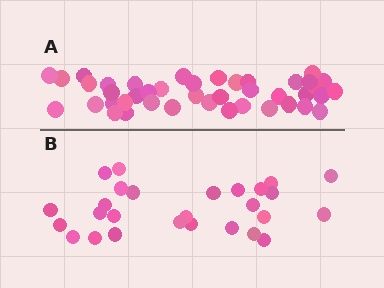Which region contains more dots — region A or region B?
Region A (the top region) has more dots.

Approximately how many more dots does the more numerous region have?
Region A has approximately 15 more dots than region B.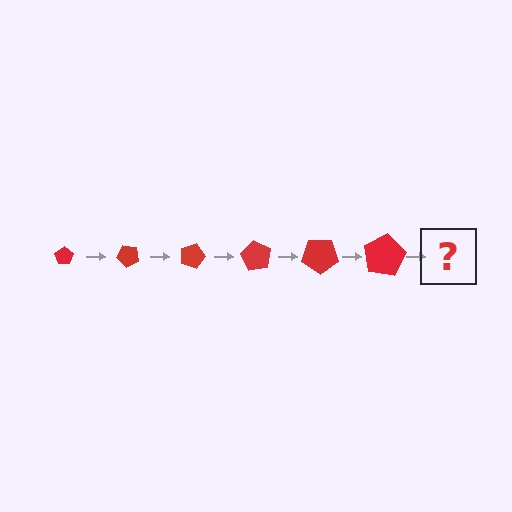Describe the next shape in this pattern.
It should be a pentagon, larger than the previous one and rotated 270 degrees from the start.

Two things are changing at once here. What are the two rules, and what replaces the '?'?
The two rules are that the pentagon grows larger each step and it rotates 45 degrees each step. The '?' should be a pentagon, larger than the previous one and rotated 270 degrees from the start.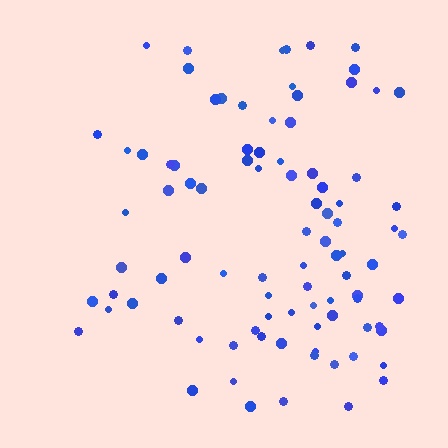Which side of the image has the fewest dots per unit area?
The left.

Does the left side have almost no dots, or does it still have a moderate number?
Still a moderate number, just noticeably fewer than the right.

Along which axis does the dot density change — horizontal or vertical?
Horizontal.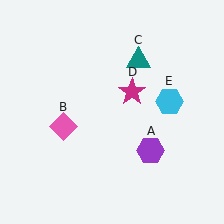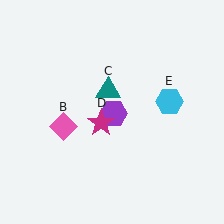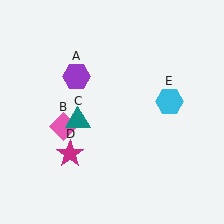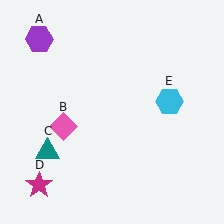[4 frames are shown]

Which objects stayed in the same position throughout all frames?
Pink diamond (object B) and cyan hexagon (object E) remained stationary.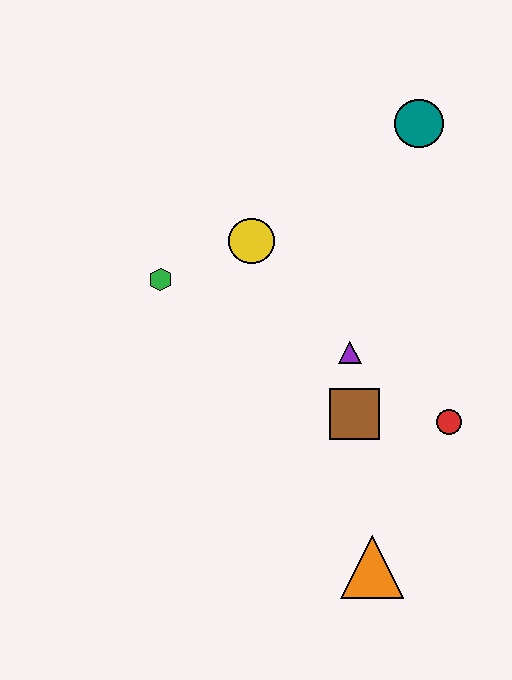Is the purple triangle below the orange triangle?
No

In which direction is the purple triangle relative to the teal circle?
The purple triangle is below the teal circle.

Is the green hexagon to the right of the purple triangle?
No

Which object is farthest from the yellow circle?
The orange triangle is farthest from the yellow circle.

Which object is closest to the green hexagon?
The yellow circle is closest to the green hexagon.